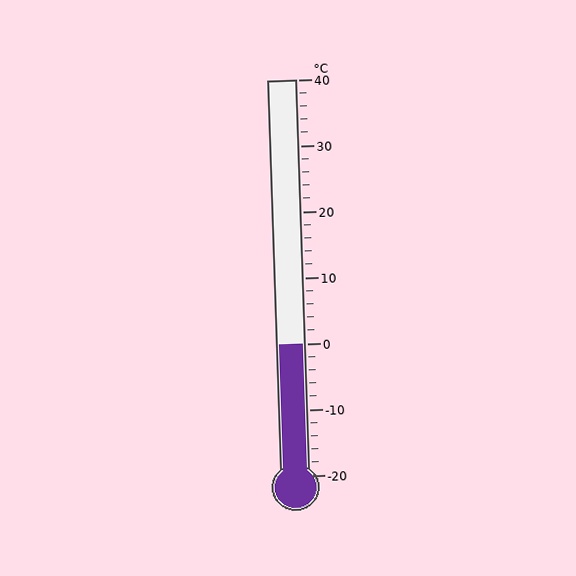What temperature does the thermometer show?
The thermometer shows approximately 0°C.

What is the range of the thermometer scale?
The thermometer scale ranges from -20°C to 40°C.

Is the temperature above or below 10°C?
The temperature is below 10°C.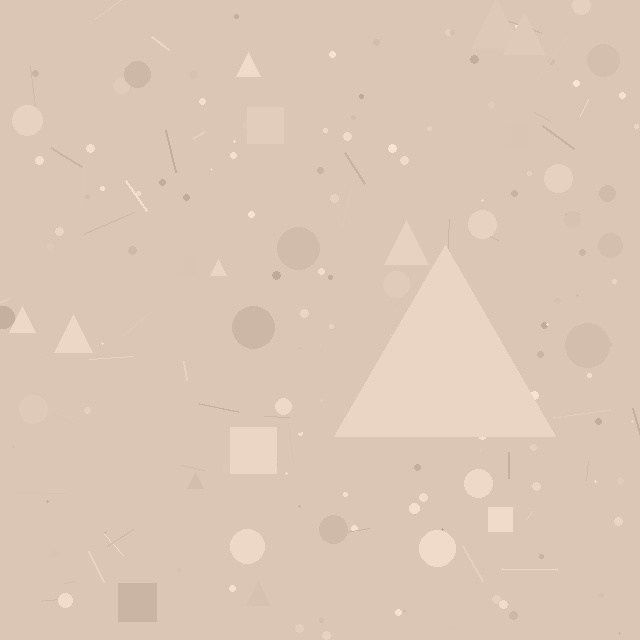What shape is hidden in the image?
A triangle is hidden in the image.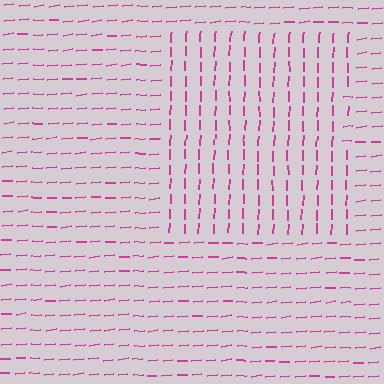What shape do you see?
I see a rectangle.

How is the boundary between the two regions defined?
The boundary is defined purely by a change in line orientation (approximately 83 degrees difference). All lines are the same color and thickness.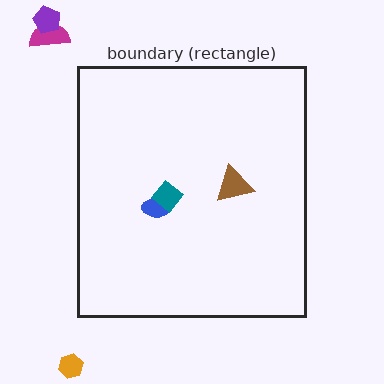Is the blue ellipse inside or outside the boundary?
Inside.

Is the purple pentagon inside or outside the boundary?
Outside.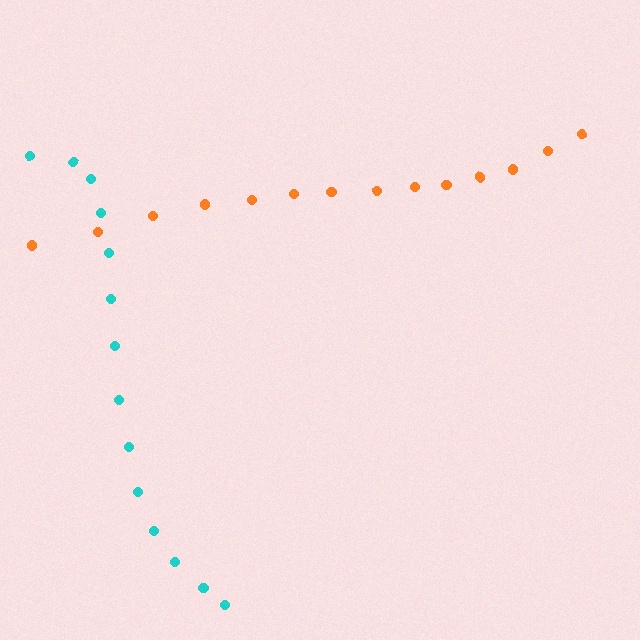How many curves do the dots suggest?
There are 2 distinct paths.